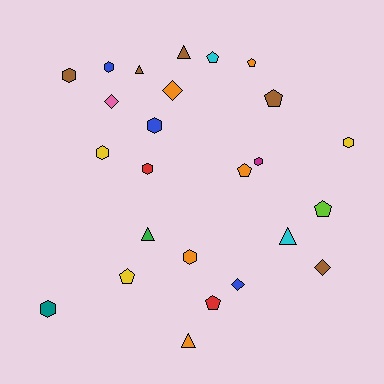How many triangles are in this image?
There are 5 triangles.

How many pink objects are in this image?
There is 1 pink object.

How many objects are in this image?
There are 25 objects.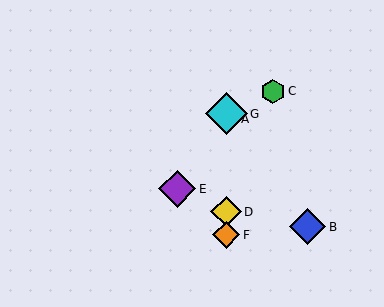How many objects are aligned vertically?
4 objects (A, D, F, G) are aligned vertically.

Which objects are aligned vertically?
Objects A, D, F, G are aligned vertically.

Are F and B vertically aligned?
No, F is at x≈226 and B is at x≈307.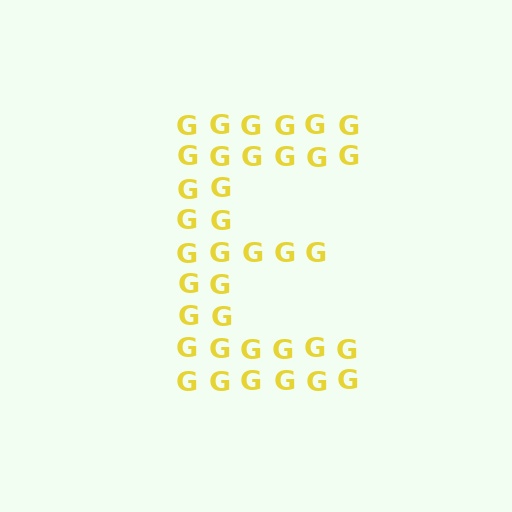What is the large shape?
The large shape is the letter E.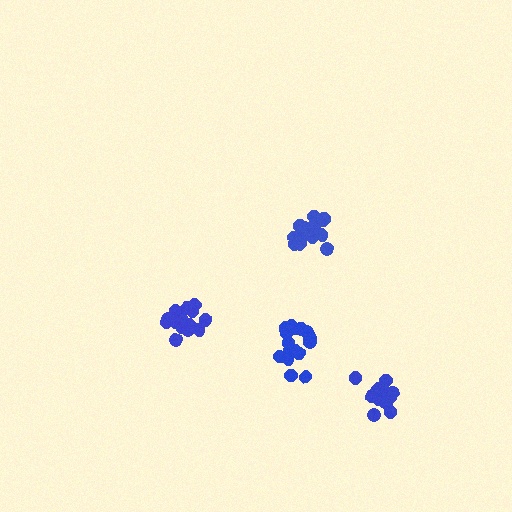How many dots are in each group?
Group 1: 16 dots, Group 2: 16 dots, Group 3: 17 dots, Group 4: 17 dots (66 total).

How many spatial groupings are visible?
There are 4 spatial groupings.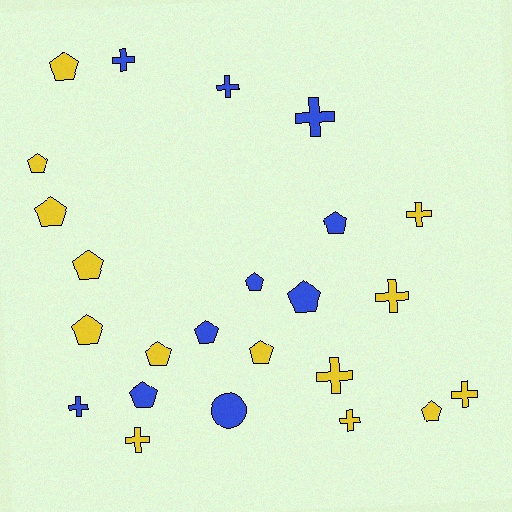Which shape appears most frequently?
Pentagon, with 13 objects.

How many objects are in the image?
There are 24 objects.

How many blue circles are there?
There is 1 blue circle.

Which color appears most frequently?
Yellow, with 14 objects.